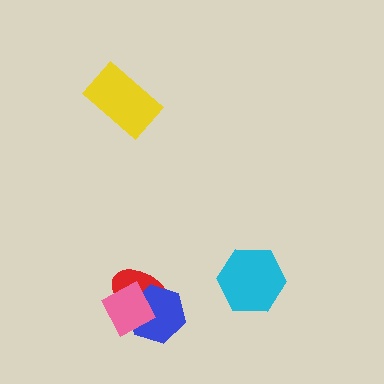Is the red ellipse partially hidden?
Yes, it is partially covered by another shape.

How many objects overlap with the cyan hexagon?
0 objects overlap with the cyan hexagon.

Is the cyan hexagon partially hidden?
No, no other shape covers it.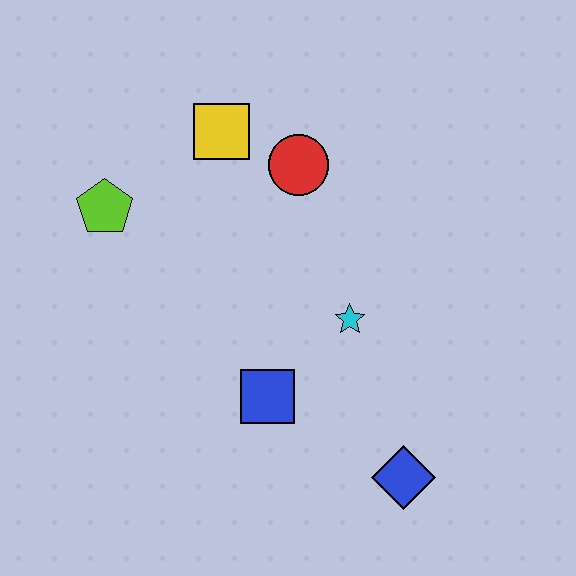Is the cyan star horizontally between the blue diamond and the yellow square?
Yes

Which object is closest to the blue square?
The cyan star is closest to the blue square.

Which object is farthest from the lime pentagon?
The blue diamond is farthest from the lime pentagon.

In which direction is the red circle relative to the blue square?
The red circle is above the blue square.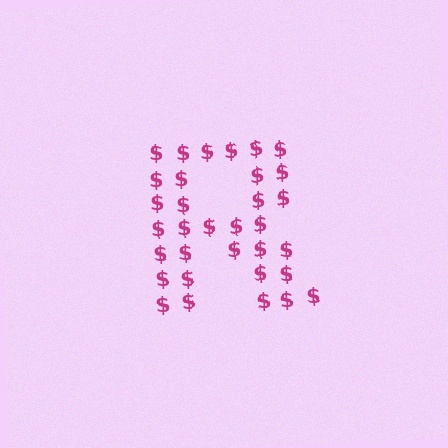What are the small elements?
The small elements are dollar signs.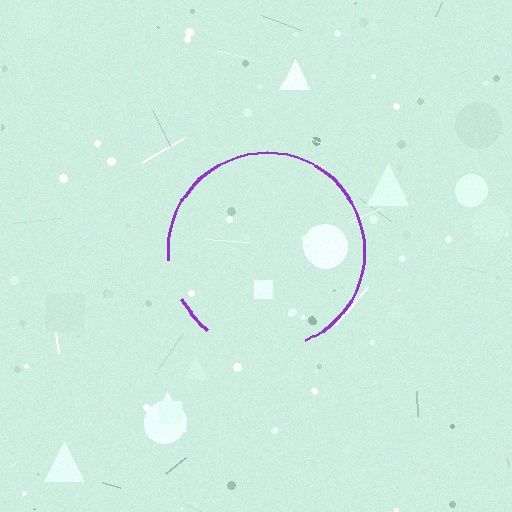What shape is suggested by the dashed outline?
The dashed outline suggests a circle.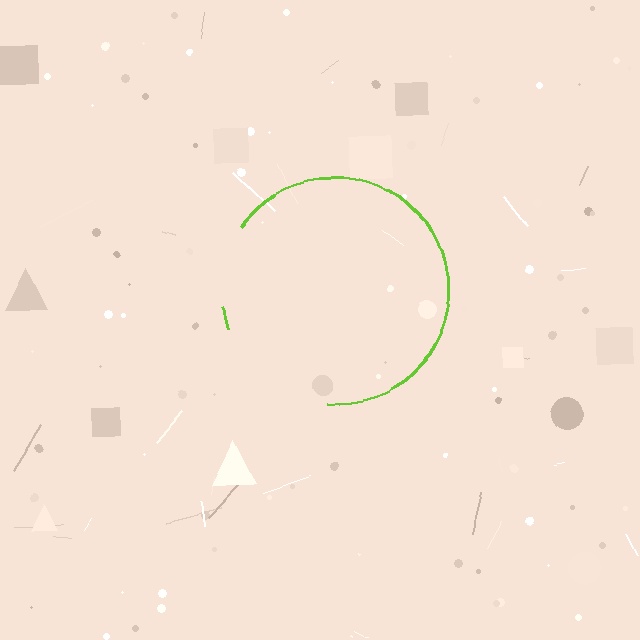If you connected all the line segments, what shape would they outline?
They would outline a circle.